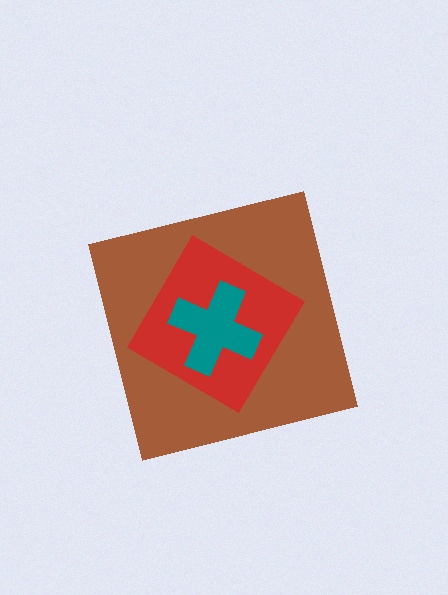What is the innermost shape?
The teal cross.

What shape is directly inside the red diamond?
The teal cross.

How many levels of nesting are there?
3.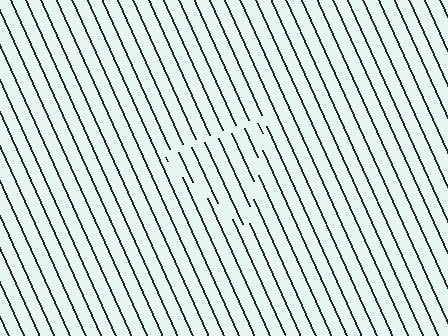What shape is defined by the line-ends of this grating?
An illusory triangle. The interior of the shape contains the same grating, shifted by half a period — the contour is defined by the phase discontinuity where line-ends from the inner and outer gratings abut.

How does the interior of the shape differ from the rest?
The interior of the shape contains the same grating, shifted by half a period — the contour is defined by the phase discontinuity where line-ends from the inner and outer gratings abut.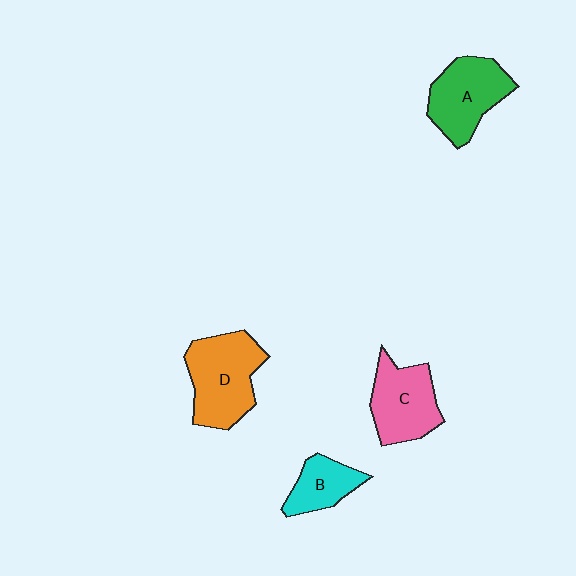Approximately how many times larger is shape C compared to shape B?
Approximately 1.5 times.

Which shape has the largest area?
Shape D (orange).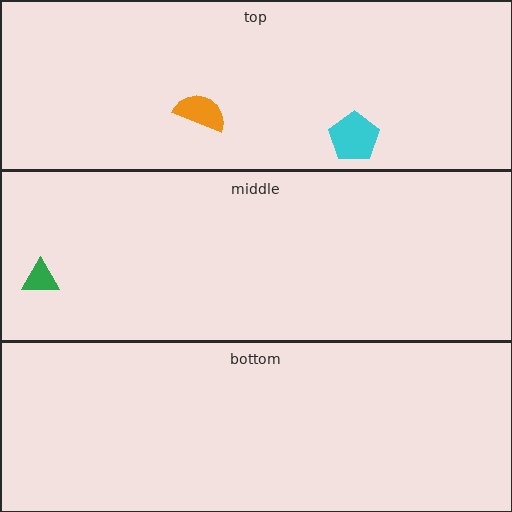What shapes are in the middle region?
The green triangle.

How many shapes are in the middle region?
1.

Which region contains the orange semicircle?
The top region.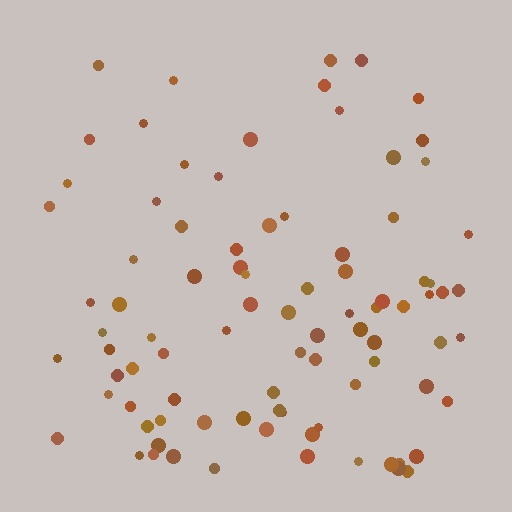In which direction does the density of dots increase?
From top to bottom, with the bottom side densest.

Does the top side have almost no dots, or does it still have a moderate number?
Still a moderate number, just noticeably fewer than the bottom.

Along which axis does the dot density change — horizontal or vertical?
Vertical.